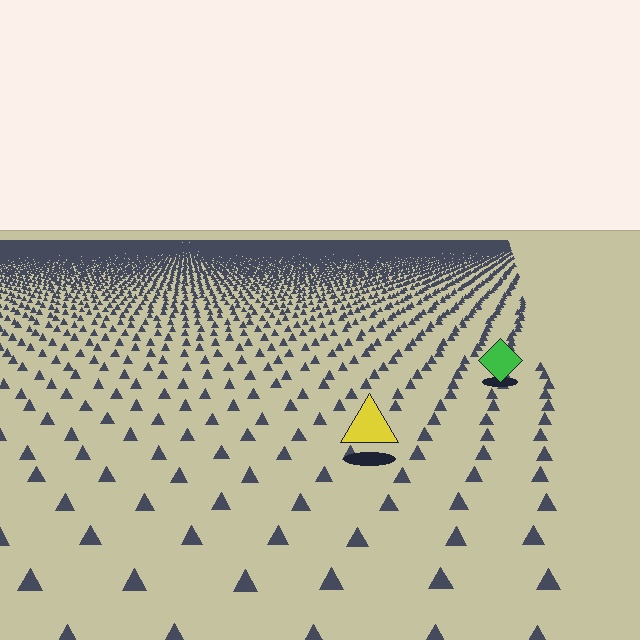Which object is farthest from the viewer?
The green diamond is farthest from the viewer. It appears smaller and the ground texture around it is denser.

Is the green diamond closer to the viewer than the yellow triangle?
No. The yellow triangle is closer — you can tell from the texture gradient: the ground texture is coarser near it.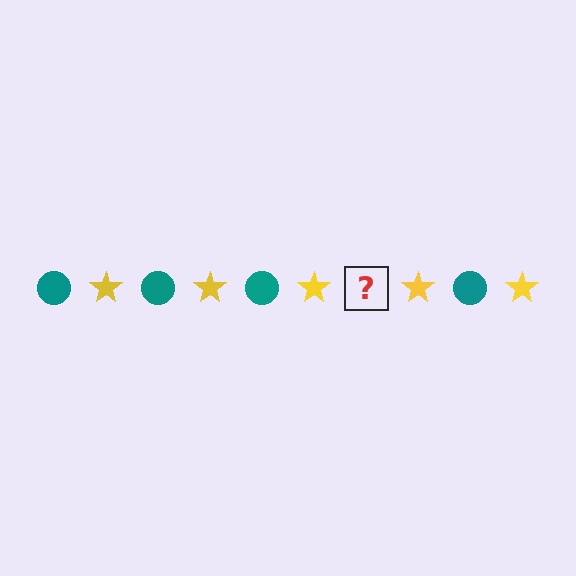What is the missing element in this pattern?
The missing element is a teal circle.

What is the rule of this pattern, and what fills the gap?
The rule is that the pattern alternates between teal circle and yellow star. The gap should be filled with a teal circle.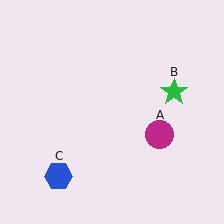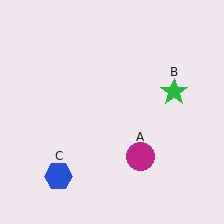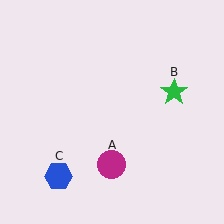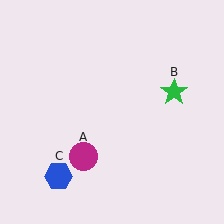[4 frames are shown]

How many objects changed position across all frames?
1 object changed position: magenta circle (object A).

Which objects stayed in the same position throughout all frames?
Green star (object B) and blue hexagon (object C) remained stationary.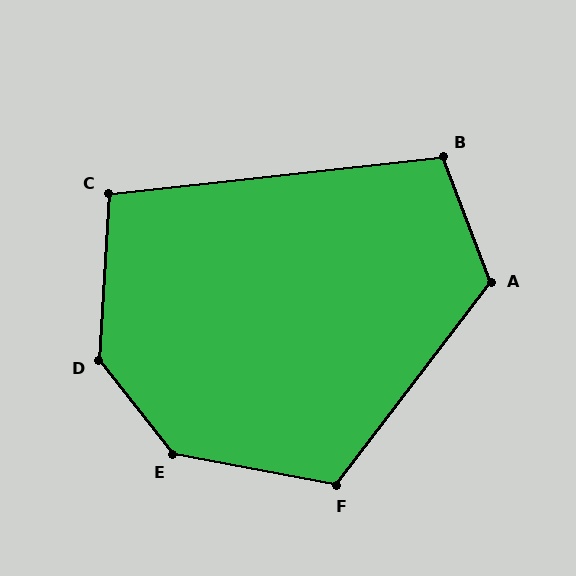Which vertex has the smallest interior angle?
C, at approximately 100 degrees.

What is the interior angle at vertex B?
Approximately 105 degrees (obtuse).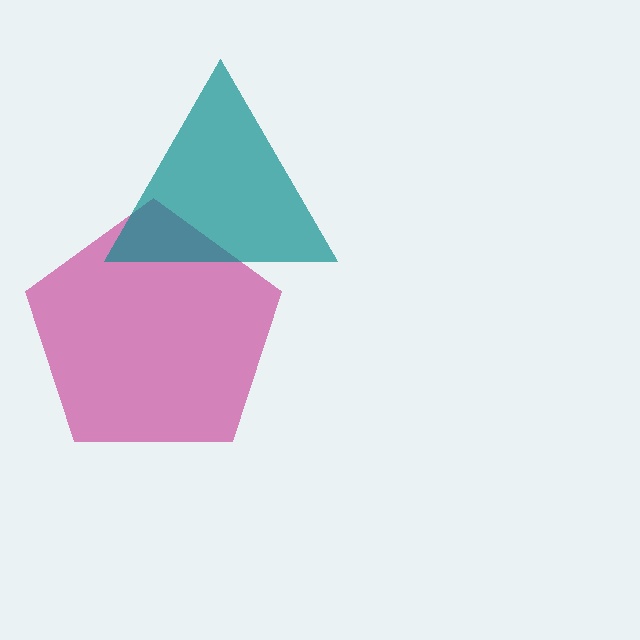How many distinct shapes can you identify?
There are 2 distinct shapes: a magenta pentagon, a teal triangle.